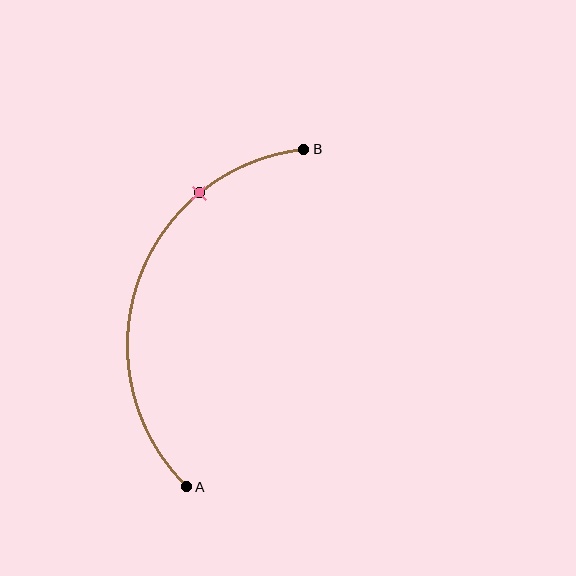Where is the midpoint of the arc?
The arc midpoint is the point on the curve farthest from the straight line joining A and B. It sits to the left of that line.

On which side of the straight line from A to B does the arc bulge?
The arc bulges to the left of the straight line connecting A and B.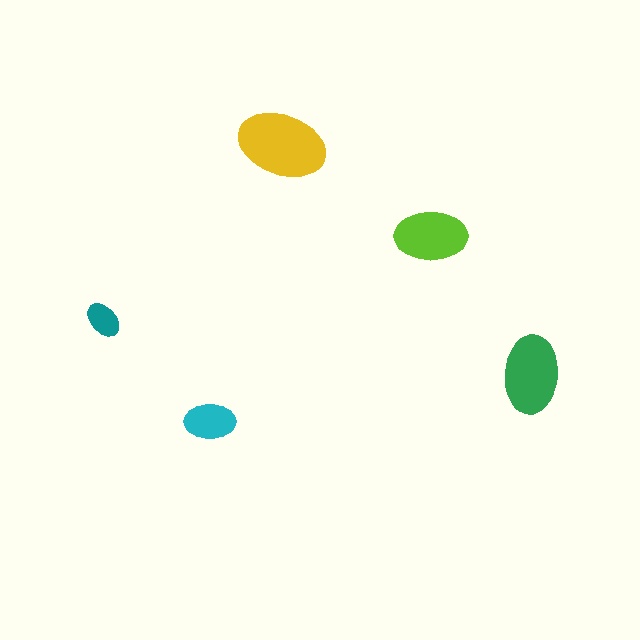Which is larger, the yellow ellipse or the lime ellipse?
The yellow one.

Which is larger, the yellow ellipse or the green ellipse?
The yellow one.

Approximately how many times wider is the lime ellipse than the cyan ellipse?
About 1.5 times wider.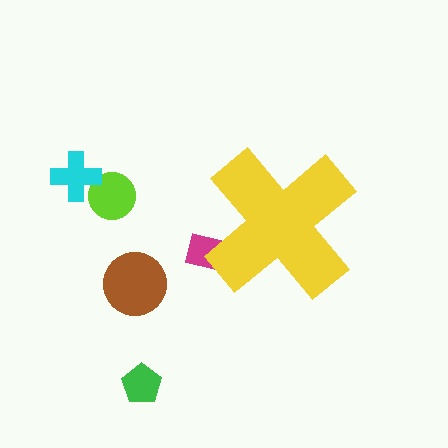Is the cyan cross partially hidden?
No, the cyan cross is fully visible.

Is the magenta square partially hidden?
Yes, the magenta square is partially hidden behind the yellow cross.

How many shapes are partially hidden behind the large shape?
1 shape is partially hidden.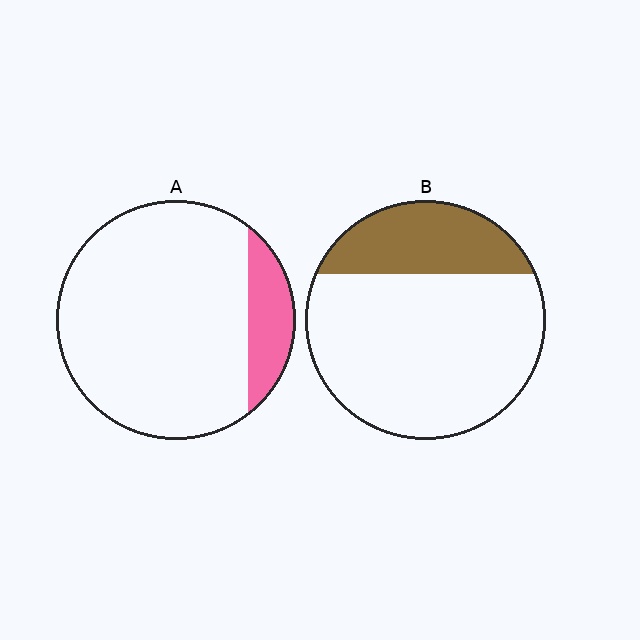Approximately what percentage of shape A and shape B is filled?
A is approximately 15% and B is approximately 25%.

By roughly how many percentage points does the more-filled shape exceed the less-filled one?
By roughly 10 percentage points (B over A).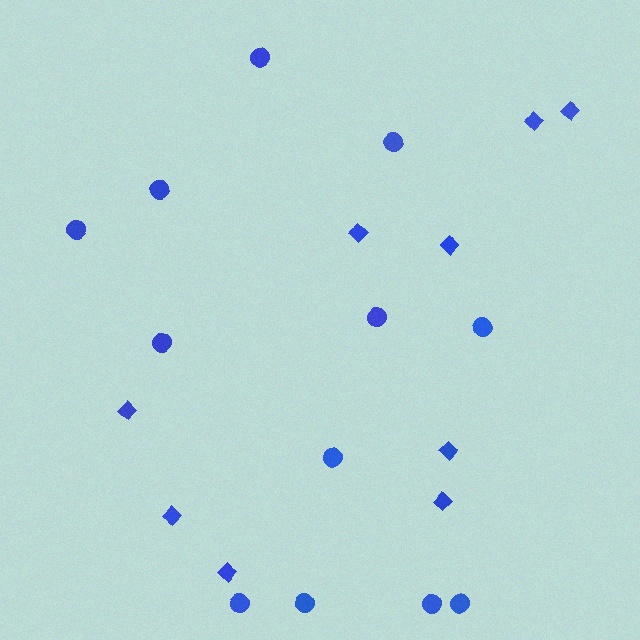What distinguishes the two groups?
There are 2 groups: one group of diamonds (9) and one group of circles (12).